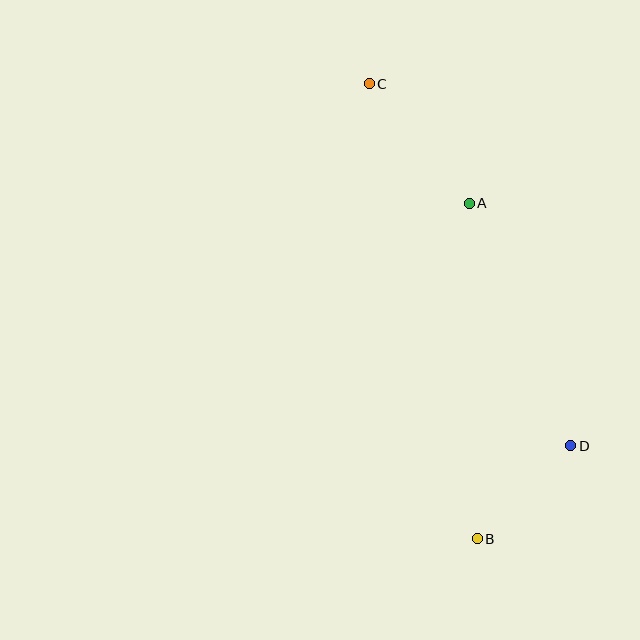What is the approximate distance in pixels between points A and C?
The distance between A and C is approximately 156 pixels.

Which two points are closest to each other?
Points B and D are closest to each other.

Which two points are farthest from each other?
Points B and C are farthest from each other.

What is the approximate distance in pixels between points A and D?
The distance between A and D is approximately 263 pixels.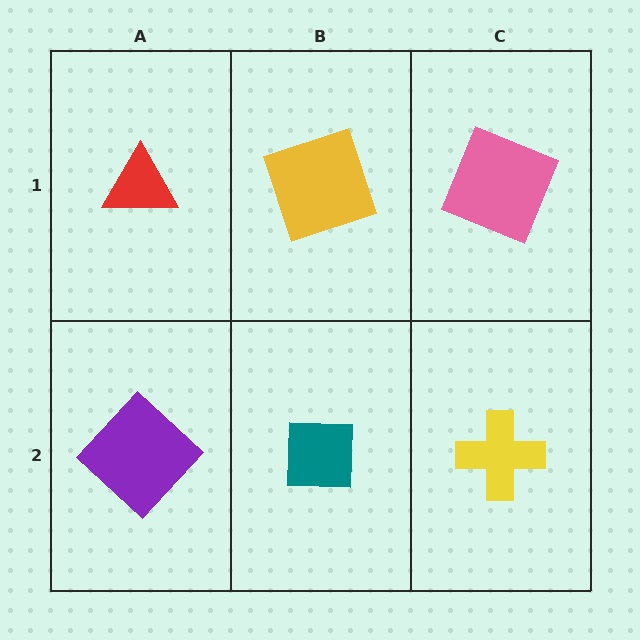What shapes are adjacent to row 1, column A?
A purple diamond (row 2, column A), a yellow square (row 1, column B).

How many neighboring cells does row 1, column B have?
3.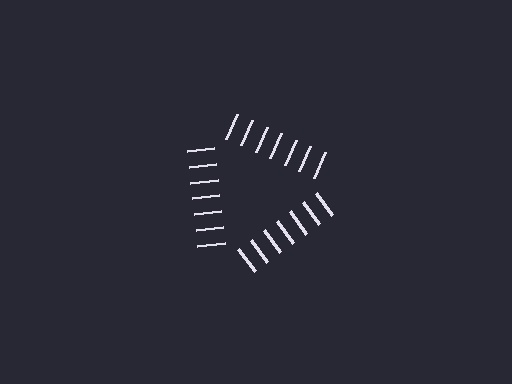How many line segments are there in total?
21 — 7 along each of the 3 edges.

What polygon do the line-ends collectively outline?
An illusory triangle — the line segments terminate on its edges but no continuous stroke is drawn.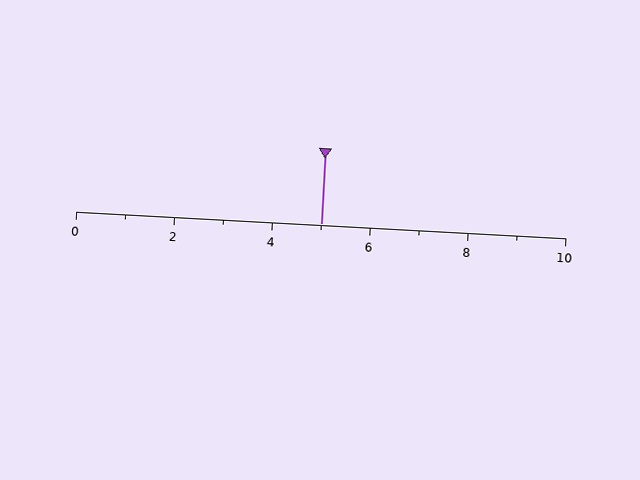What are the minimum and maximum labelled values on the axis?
The axis runs from 0 to 10.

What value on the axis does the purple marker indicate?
The marker indicates approximately 5.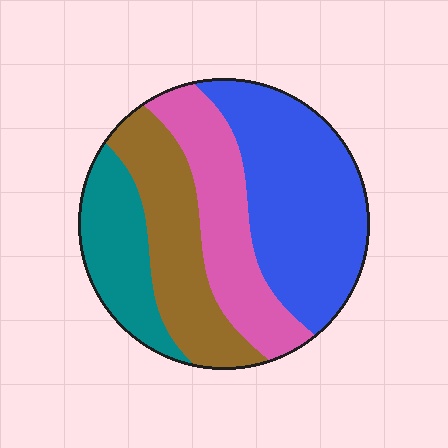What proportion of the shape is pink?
Pink covers about 25% of the shape.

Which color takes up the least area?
Teal, at roughly 15%.